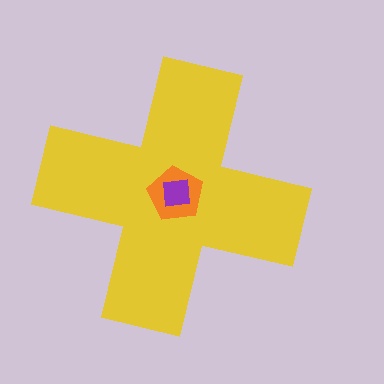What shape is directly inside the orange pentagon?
The purple square.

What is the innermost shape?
The purple square.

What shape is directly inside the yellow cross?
The orange pentagon.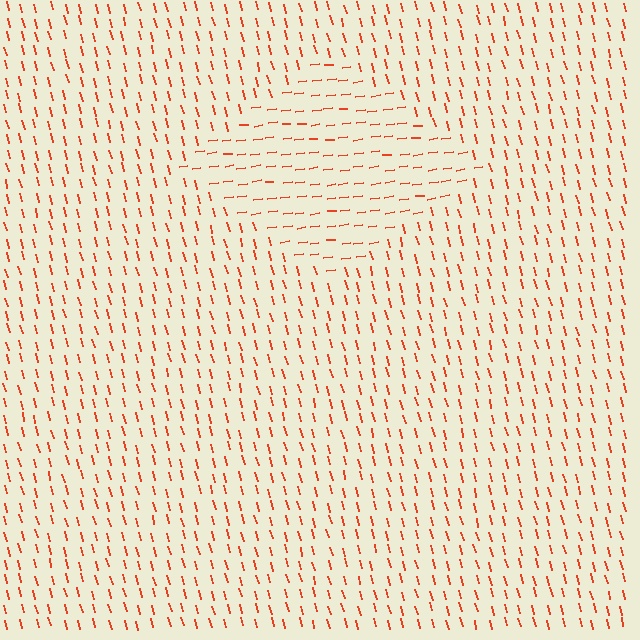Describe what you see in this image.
The image is filled with small red line segments. A diamond region in the image has lines oriented differently from the surrounding lines, creating a visible texture boundary.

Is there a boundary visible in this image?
Yes, there is a texture boundary formed by a change in line orientation.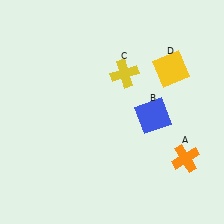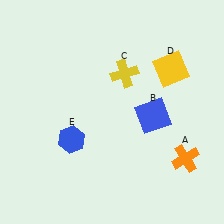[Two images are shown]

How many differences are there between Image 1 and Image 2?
There is 1 difference between the two images.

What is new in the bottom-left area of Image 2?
A blue hexagon (E) was added in the bottom-left area of Image 2.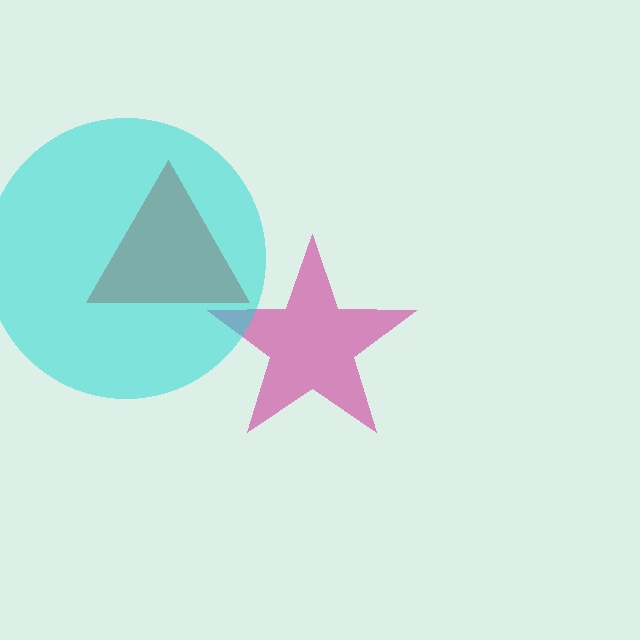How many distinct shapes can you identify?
There are 3 distinct shapes: a magenta star, a red triangle, a cyan circle.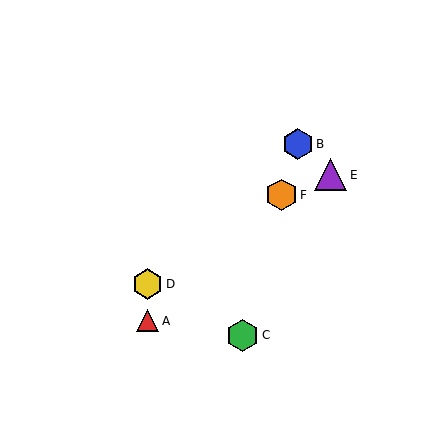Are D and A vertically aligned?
Yes, both are at x≈148.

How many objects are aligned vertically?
2 objects (A, D) are aligned vertically.